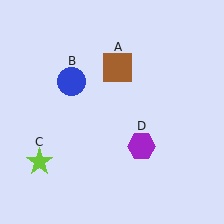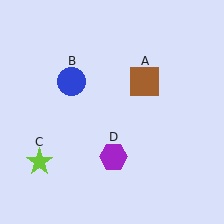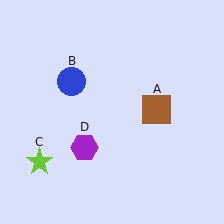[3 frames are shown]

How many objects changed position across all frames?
2 objects changed position: brown square (object A), purple hexagon (object D).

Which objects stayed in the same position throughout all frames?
Blue circle (object B) and lime star (object C) remained stationary.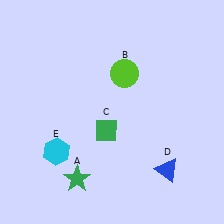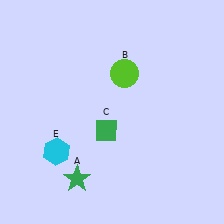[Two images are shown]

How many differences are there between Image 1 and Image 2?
There is 1 difference between the two images.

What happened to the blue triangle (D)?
The blue triangle (D) was removed in Image 2. It was in the bottom-right area of Image 1.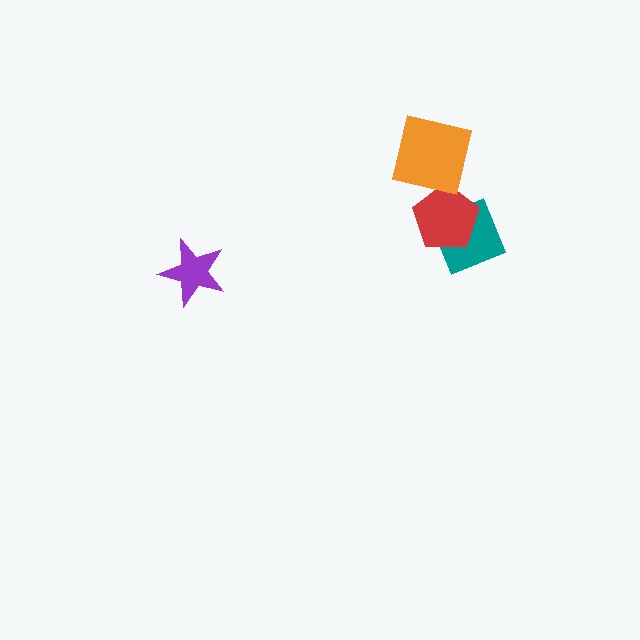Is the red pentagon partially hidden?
Yes, it is partially covered by another shape.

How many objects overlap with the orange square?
1 object overlaps with the orange square.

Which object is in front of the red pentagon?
The orange square is in front of the red pentagon.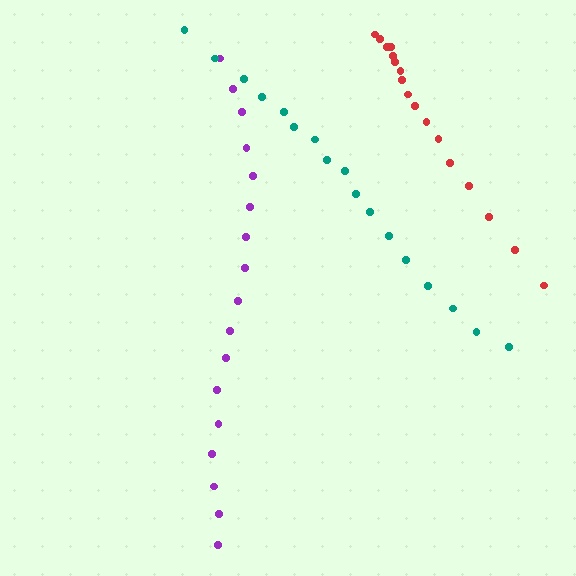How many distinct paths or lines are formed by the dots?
There are 3 distinct paths.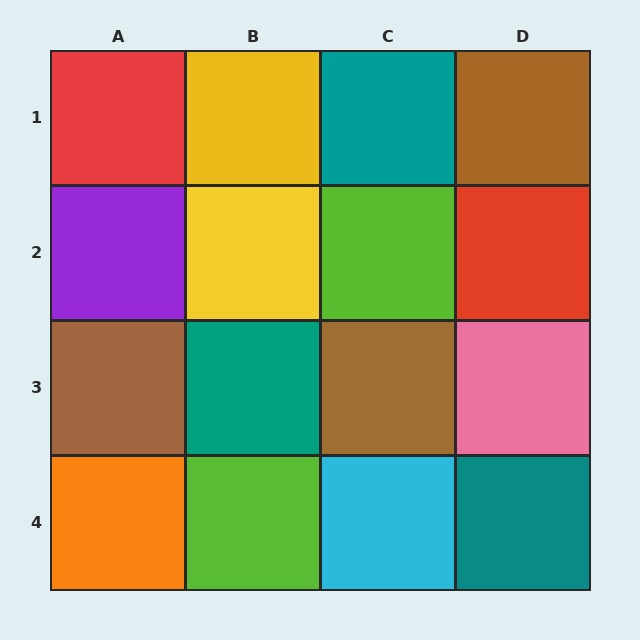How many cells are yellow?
2 cells are yellow.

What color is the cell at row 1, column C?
Teal.